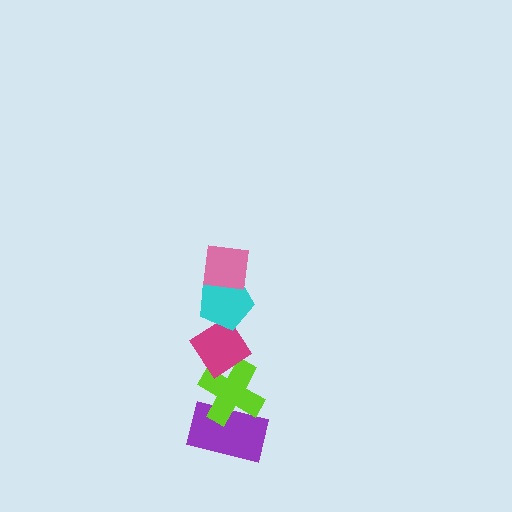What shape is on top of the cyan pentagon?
The pink square is on top of the cyan pentagon.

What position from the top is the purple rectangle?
The purple rectangle is 5th from the top.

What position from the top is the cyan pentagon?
The cyan pentagon is 2nd from the top.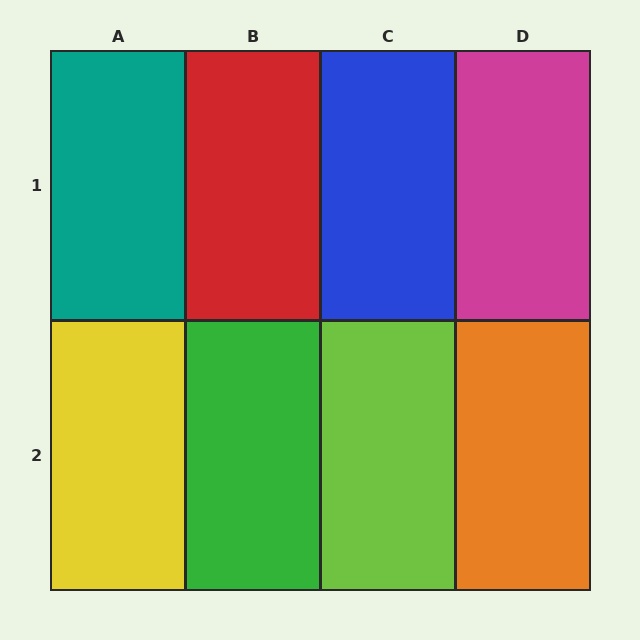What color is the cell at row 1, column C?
Blue.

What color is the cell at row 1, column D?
Magenta.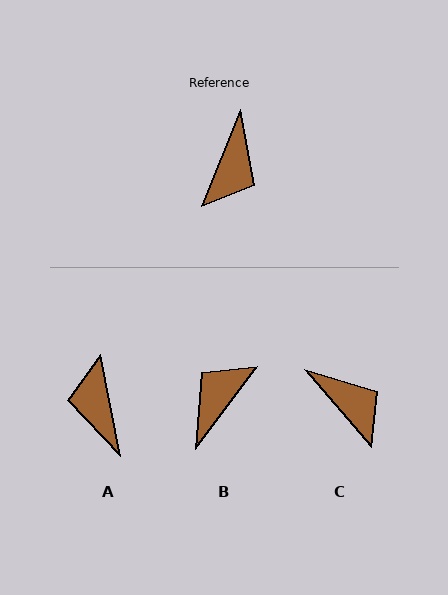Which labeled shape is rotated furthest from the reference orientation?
B, about 165 degrees away.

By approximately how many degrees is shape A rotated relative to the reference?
Approximately 147 degrees clockwise.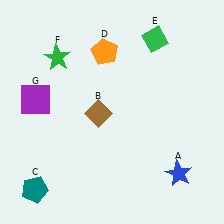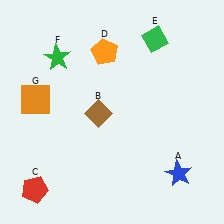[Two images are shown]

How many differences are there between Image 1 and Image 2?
There are 2 differences between the two images.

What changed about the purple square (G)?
In Image 1, G is purple. In Image 2, it changed to orange.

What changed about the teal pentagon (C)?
In Image 1, C is teal. In Image 2, it changed to red.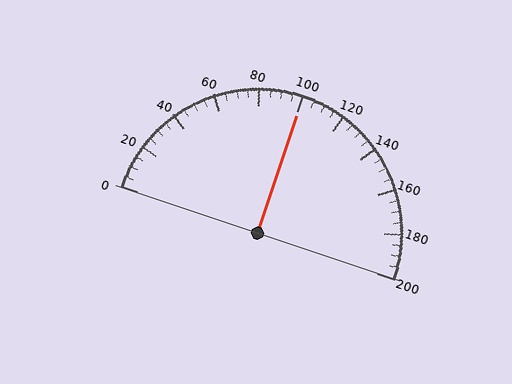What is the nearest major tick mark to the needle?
The nearest major tick mark is 100.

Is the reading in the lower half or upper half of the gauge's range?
The reading is in the upper half of the range (0 to 200).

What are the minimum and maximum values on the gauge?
The gauge ranges from 0 to 200.